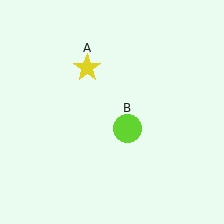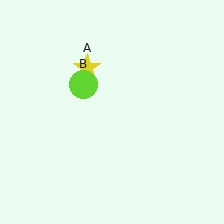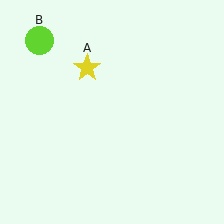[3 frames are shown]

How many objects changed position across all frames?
1 object changed position: lime circle (object B).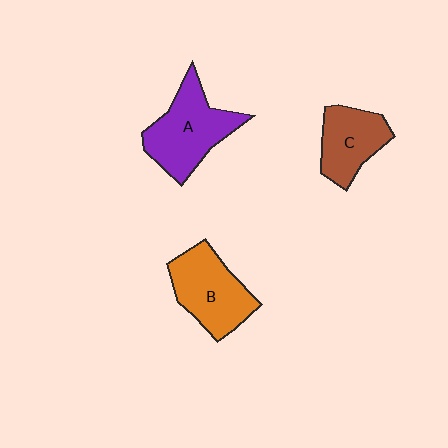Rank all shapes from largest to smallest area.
From largest to smallest: A (purple), B (orange), C (brown).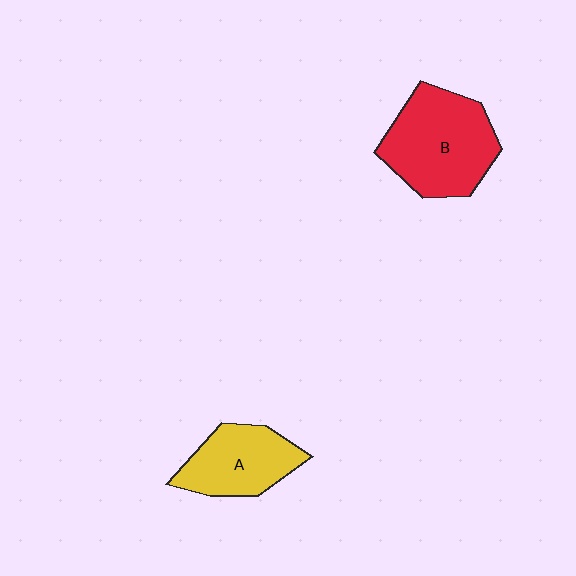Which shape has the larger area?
Shape B (red).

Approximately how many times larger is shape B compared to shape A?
Approximately 1.4 times.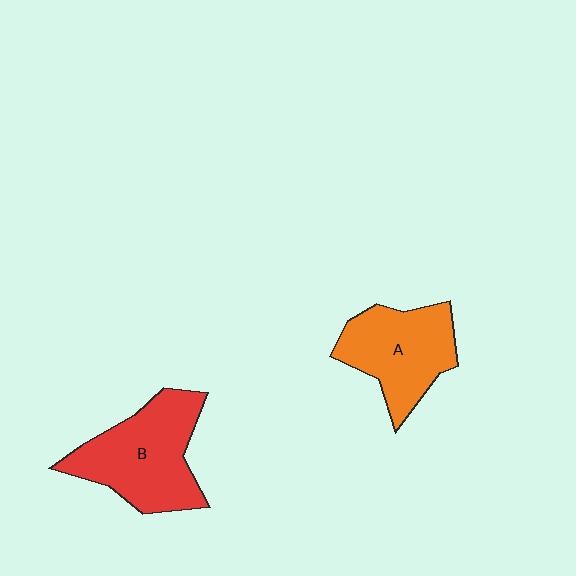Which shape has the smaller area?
Shape A (orange).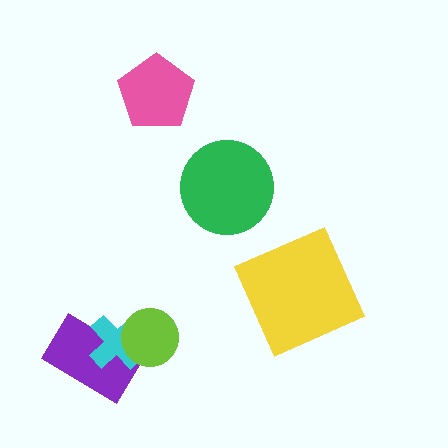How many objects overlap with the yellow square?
0 objects overlap with the yellow square.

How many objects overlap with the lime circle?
2 objects overlap with the lime circle.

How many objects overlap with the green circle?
0 objects overlap with the green circle.